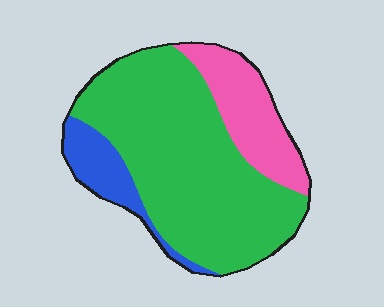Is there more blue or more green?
Green.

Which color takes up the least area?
Blue, at roughly 10%.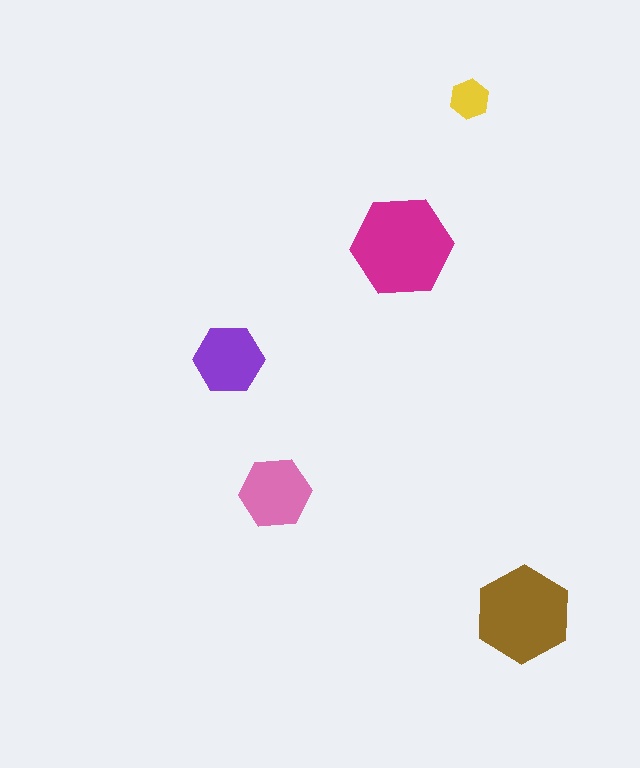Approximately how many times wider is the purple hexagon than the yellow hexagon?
About 1.5 times wider.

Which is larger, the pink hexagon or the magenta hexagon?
The magenta one.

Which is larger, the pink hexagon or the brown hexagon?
The brown one.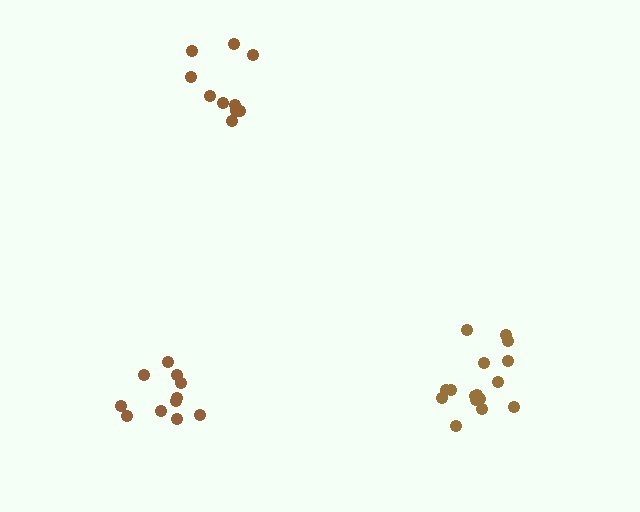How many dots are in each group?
Group 1: 10 dots, Group 2: 16 dots, Group 3: 11 dots (37 total).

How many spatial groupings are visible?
There are 3 spatial groupings.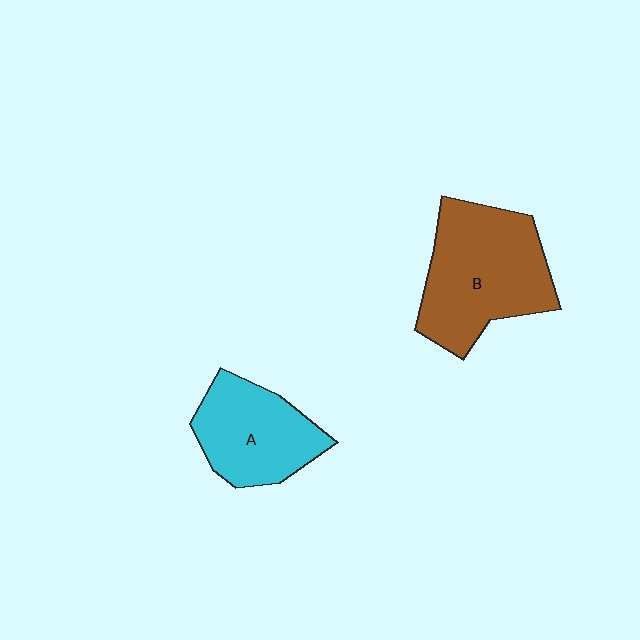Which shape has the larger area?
Shape B (brown).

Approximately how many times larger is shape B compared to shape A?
Approximately 1.4 times.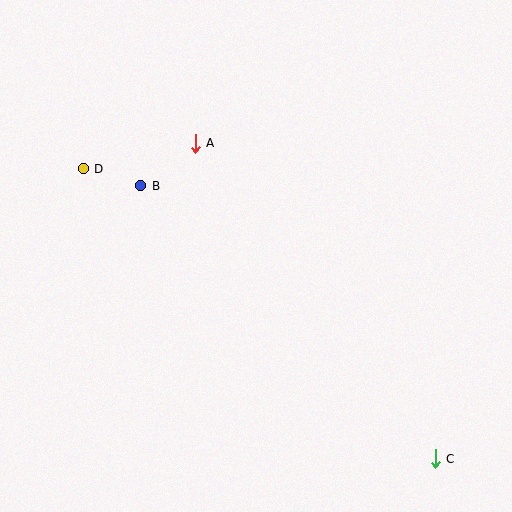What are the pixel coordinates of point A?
Point A is at (195, 143).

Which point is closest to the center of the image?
Point A at (195, 143) is closest to the center.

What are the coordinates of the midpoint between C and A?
The midpoint between C and A is at (315, 301).